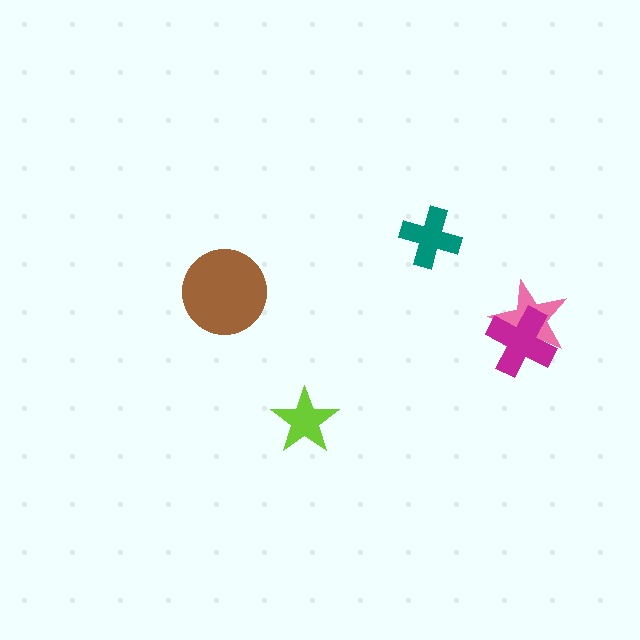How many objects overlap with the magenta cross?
1 object overlaps with the magenta cross.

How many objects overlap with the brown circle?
0 objects overlap with the brown circle.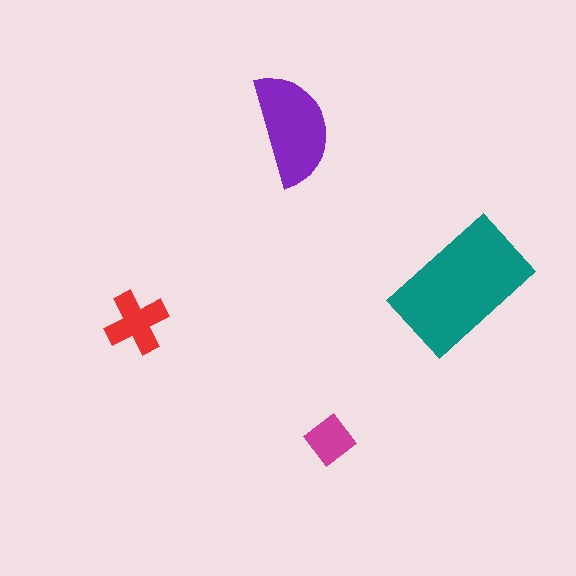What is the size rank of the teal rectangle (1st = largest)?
1st.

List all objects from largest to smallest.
The teal rectangle, the purple semicircle, the red cross, the magenta diamond.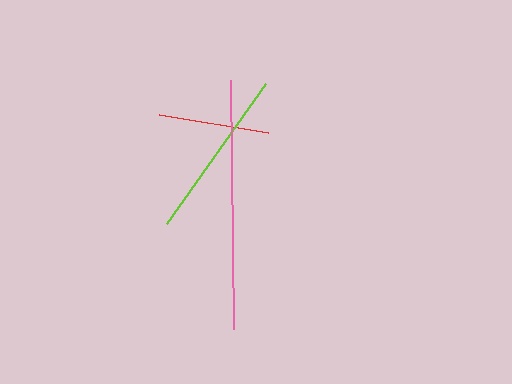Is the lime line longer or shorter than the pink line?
The pink line is longer than the lime line.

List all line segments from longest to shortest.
From longest to shortest: pink, lime, red.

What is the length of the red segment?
The red segment is approximately 110 pixels long.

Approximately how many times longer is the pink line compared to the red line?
The pink line is approximately 2.3 times the length of the red line.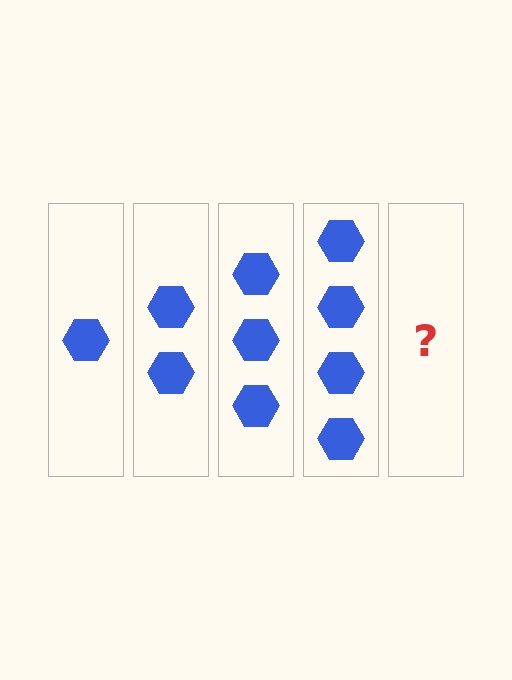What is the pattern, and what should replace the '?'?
The pattern is that each step adds one more hexagon. The '?' should be 5 hexagons.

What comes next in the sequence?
The next element should be 5 hexagons.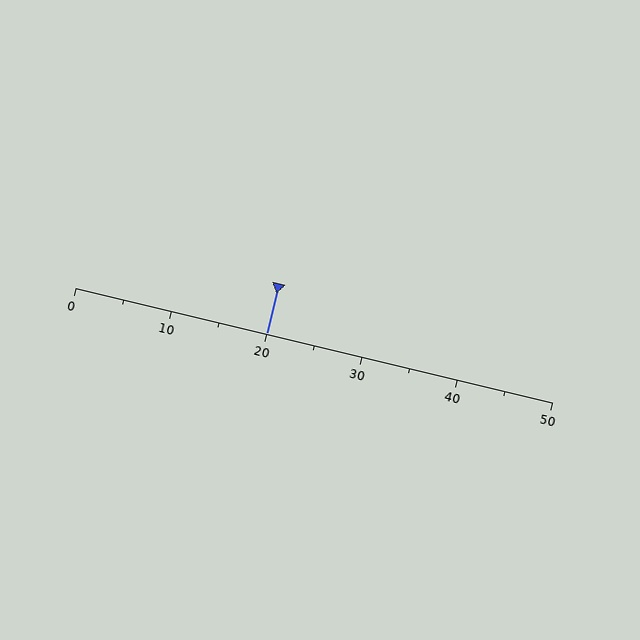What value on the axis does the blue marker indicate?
The marker indicates approximately 20.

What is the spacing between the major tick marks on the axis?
The major ticks are spaced 10 apart.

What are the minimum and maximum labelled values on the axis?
The axis runs from 0 to 50.